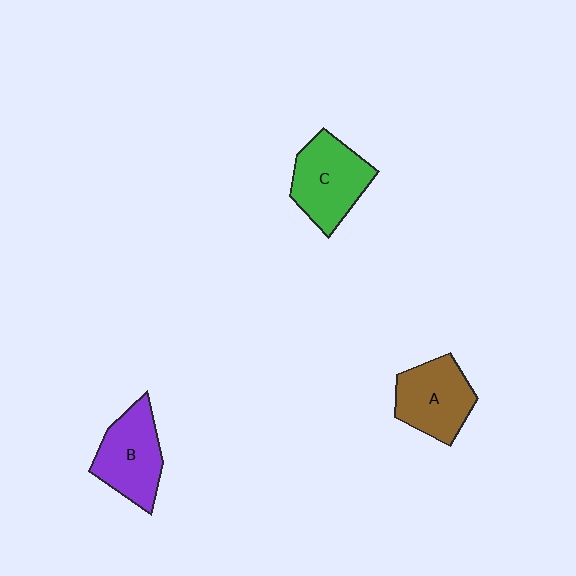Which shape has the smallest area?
Shape A (brown).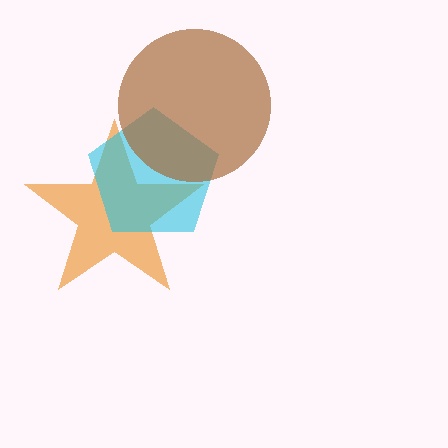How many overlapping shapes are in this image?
There are 3 overlapping shapes in the image.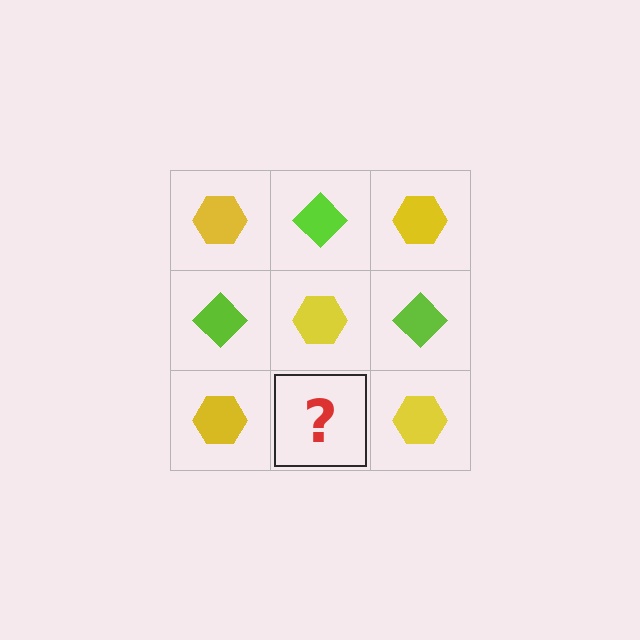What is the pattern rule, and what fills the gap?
The rule is that it alternates yellow hexagon and lime diamond in a checkerboard pattern. The gap should be filled with a lime diamond.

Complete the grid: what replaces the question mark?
The question mark should be replaced with a lime diamond.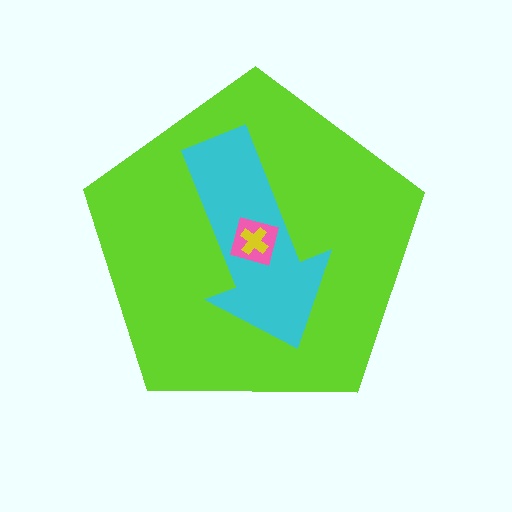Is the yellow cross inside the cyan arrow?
Yes.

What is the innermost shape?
The yellow cross.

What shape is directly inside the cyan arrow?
The pink square.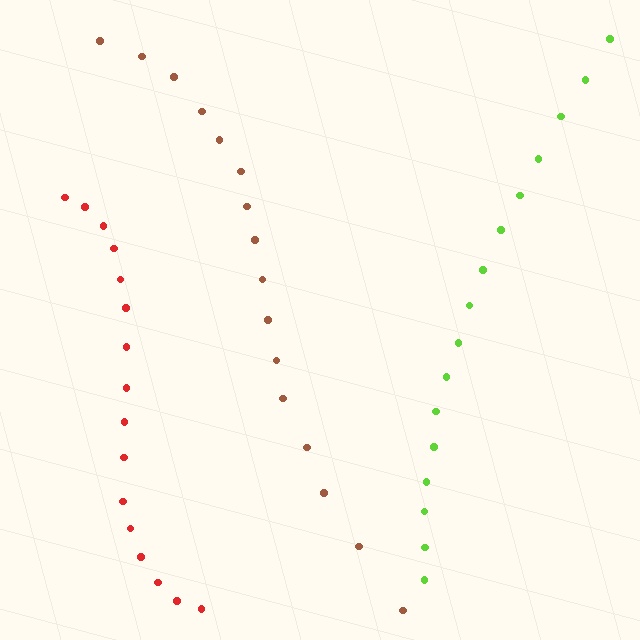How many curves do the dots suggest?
There are 3 distinct paths.